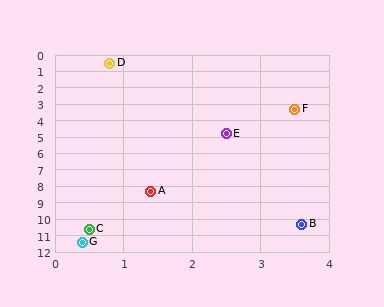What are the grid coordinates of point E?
Point E is at approximately (2.5, 4.8).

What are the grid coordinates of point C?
Point C is at approximately (0.5, 10.6).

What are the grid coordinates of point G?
Point G is at approximately (0.4, 11.4).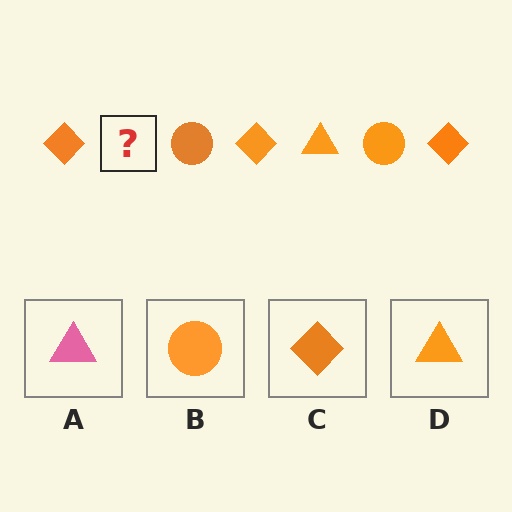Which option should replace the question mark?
Option D.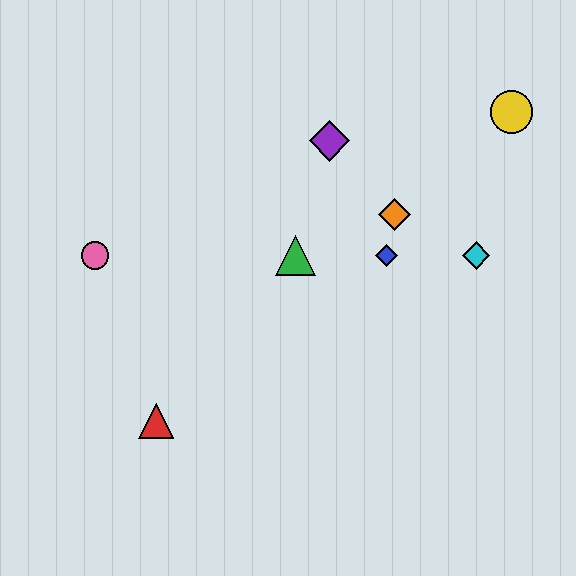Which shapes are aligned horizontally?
The blue diamond, the green triangle, the cyan diamond, the pink circle are aligned horizontally.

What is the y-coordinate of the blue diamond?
The blue diamond is at y≈256.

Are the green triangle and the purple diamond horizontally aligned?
No, the green triangle is at y≈256 and the purple diamond is at y≈141.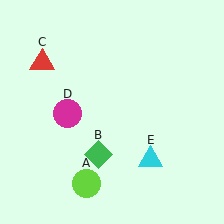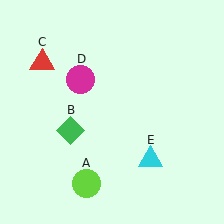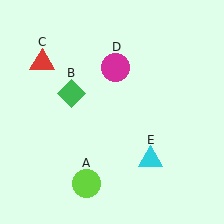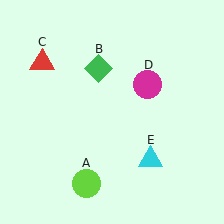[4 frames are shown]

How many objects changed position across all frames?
2 objects changed position: green diamond (object B), magenta circle (object D).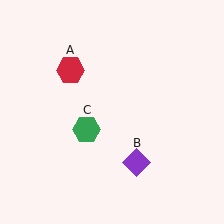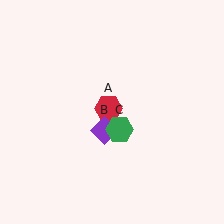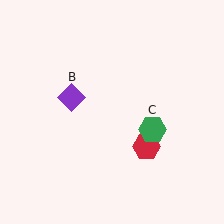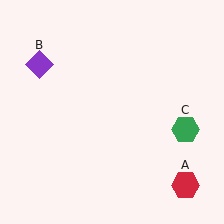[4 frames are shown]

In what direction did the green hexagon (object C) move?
The green hexagon (object C) moved right.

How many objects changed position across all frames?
3 objects changed position: red hexagon (object A), purple diamond (object B), green hexagon (object C).